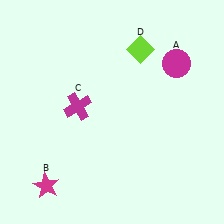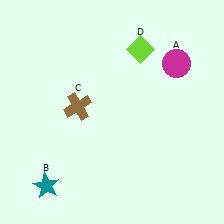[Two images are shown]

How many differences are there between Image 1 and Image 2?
There are 2 differences between the two images.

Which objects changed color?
B changed from magenta to teal. C changed from magenta to brown.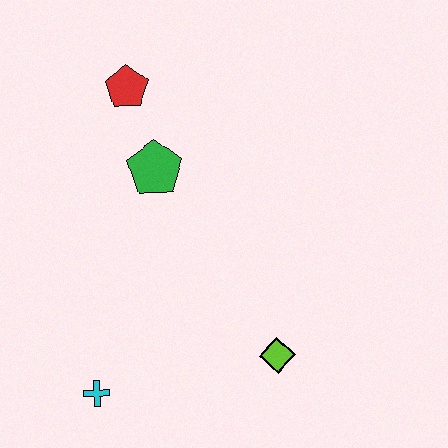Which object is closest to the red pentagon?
The green pentagon is closest to the red pentagon.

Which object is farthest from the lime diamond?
The red pentagon is farthest from the lime diamond.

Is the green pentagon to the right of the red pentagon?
Yes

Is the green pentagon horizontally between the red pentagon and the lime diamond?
Yes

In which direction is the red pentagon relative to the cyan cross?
The red pentagon is above the cyan cross.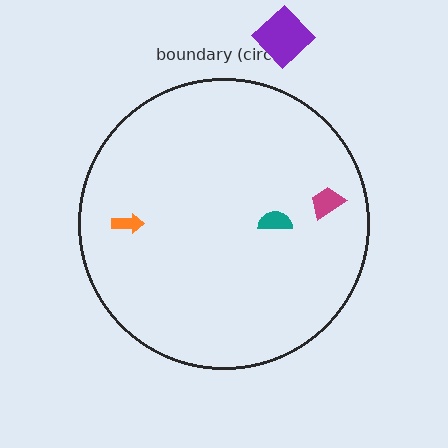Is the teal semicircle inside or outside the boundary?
Inside.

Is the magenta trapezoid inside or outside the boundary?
Inside.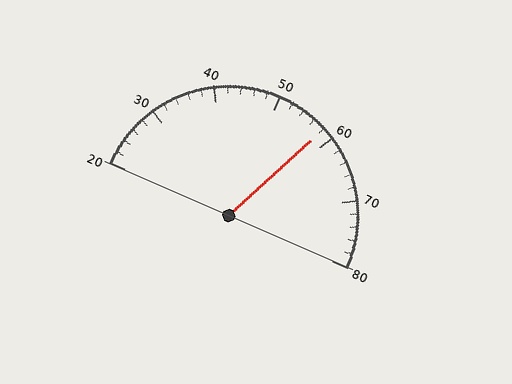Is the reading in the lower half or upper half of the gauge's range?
The reading is in the upper half of the range (20 to 80).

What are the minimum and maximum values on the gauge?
The gauge ranges from 20 to 80.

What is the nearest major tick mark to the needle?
The nearest major tick mark is 60.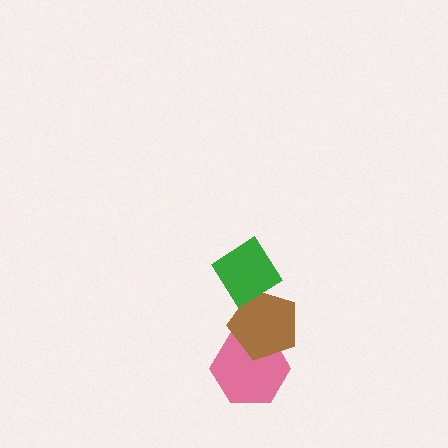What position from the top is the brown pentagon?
The brown pentagon is 2nd from the top.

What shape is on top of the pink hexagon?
The brown pentagon is on top of the pink hexagon.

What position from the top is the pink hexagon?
The pink hexagon is 3rd from the top.